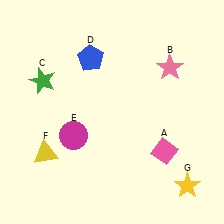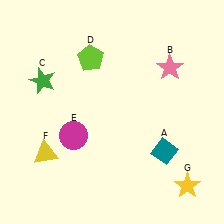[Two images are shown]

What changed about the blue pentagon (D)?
In Image 1, D is blue. In Image 2, it changed to lime.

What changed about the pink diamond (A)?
In Image 1, A is pink. In Image 2, it changed to teal.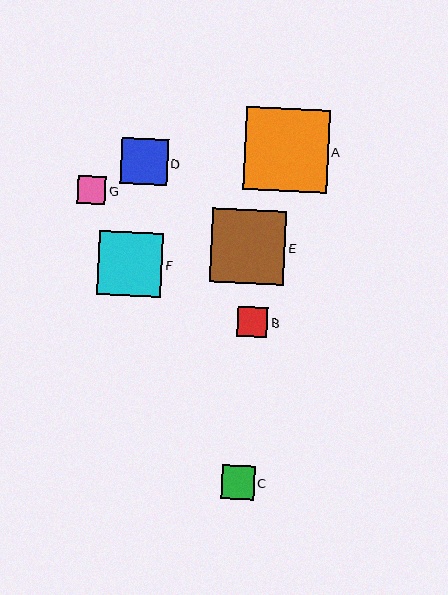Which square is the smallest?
Square G is the smallest with a size of approximately 29 pixels.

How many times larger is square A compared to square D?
Square A is approximately 1.8 times the size of square D.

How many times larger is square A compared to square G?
Square A is approximately 2.9 times the size of square G.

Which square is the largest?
Square A is the largest with a size of approximately 84 pixels.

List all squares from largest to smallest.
From largest to smallest: A, E, F, D, C, B, G.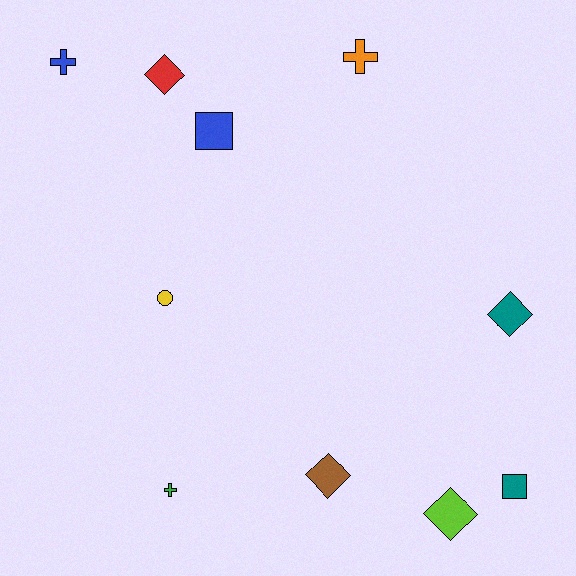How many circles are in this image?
There is 1 circle.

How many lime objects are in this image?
There is 1 lime object.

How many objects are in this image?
There are 10 objects.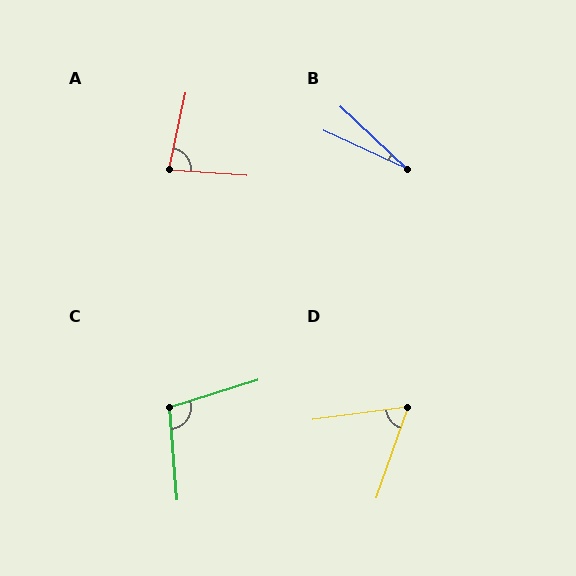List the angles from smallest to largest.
B (19°), D (63°), A (82°), C (102°).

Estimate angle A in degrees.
Approximately 82 degrees.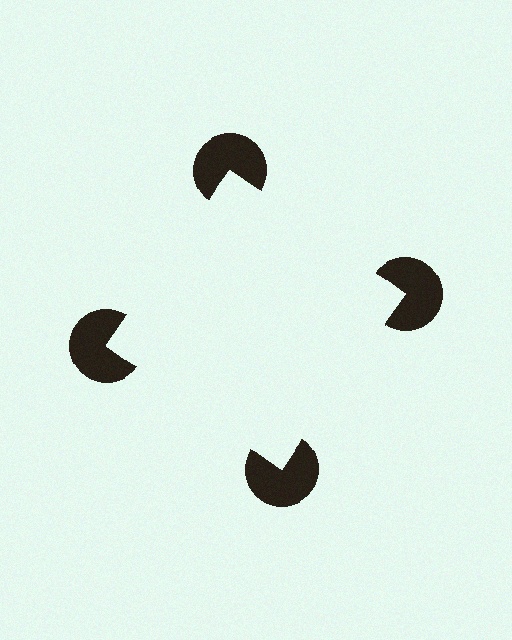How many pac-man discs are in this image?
There are 4 — one at each vertex of the illusory square.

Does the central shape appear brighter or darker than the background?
It typically appears slightly brighter than the background, even though no actual brightness change is drawn.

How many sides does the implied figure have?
4 sides.